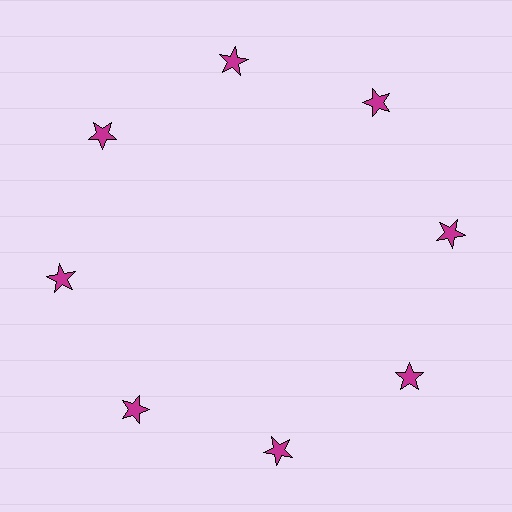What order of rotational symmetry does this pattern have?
This pattern has 8-fold rotational symmetry.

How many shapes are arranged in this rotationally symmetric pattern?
There are 8 shapes, arranged in 8 groups of 1.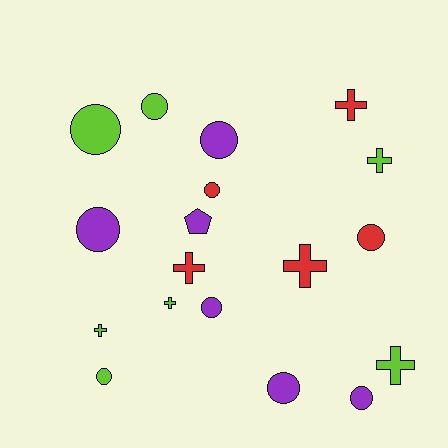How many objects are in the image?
There are 18 objects.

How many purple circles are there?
There are 5 purple circles.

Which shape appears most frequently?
Circle, with 10 objects.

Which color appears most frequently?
Lime, with 7 objects.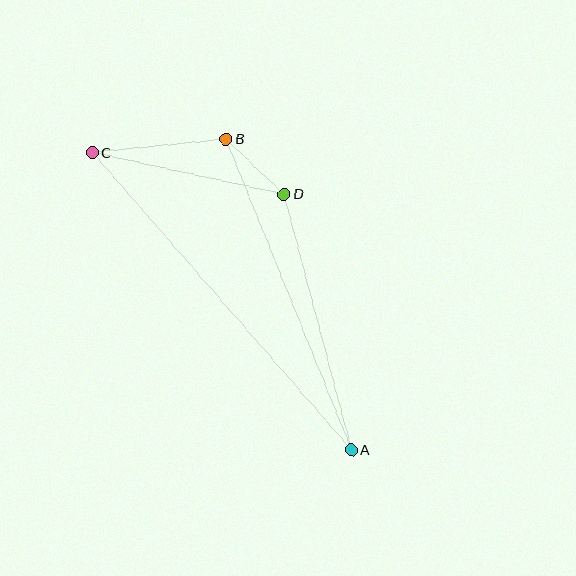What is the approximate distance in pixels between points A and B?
The distance between A and B is approximately 335 pixels.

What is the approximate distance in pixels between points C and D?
The distance between C and D is approximately 196 pixels.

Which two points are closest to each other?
Points B and D are closest to each other.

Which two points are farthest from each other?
Points A and C are farthest from each other.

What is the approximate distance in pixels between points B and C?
The distance between B and C is approximately 135 pixels.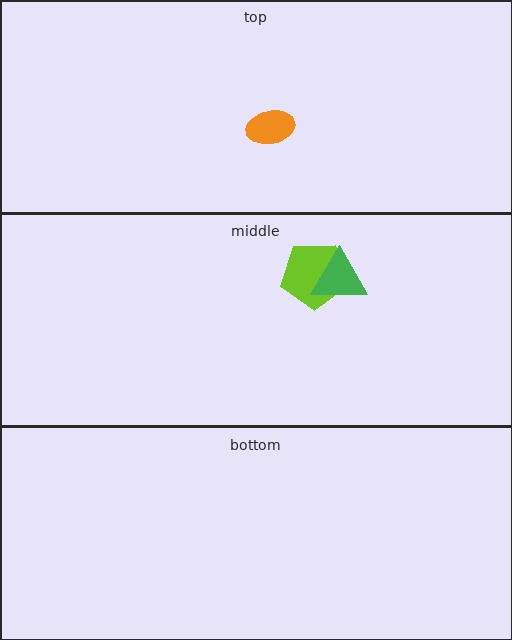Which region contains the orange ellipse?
The top region.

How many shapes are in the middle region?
2.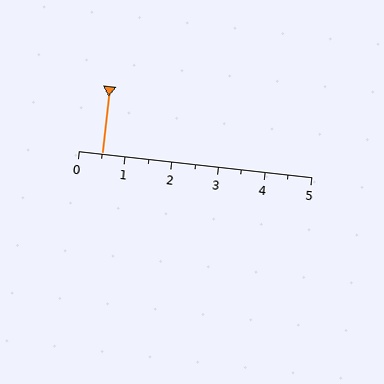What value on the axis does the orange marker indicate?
The marker indicates approximately 0.5.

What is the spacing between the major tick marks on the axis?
The major ticks are spaced 1 apart.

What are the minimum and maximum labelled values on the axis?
The axis runs from 0 to 5.